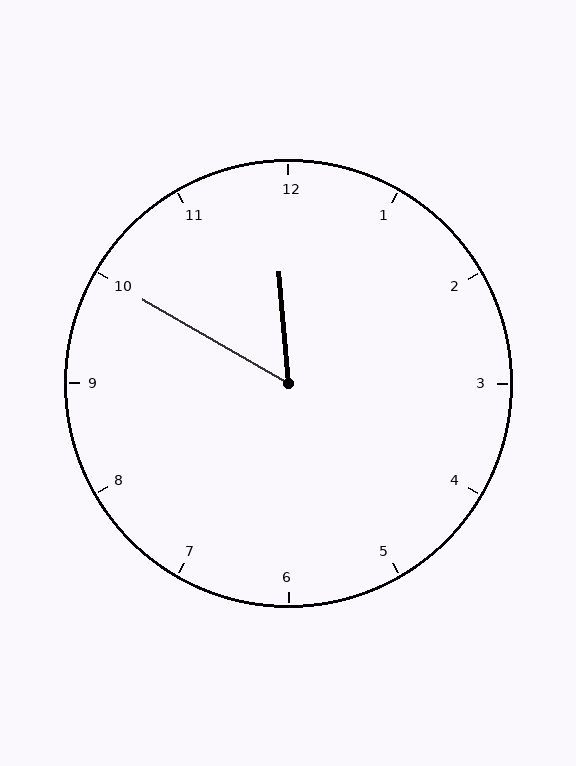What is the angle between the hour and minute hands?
Approximately 55 degrees.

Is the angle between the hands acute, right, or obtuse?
It is acute.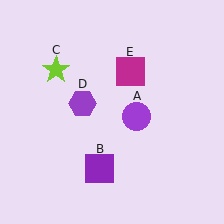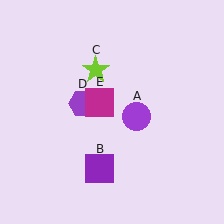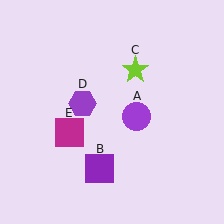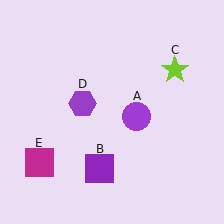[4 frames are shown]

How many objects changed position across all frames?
2 objects changed position: lime star (object C), magenta square (object E).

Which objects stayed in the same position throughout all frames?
Purple circle (object A) and purple square (object B) and purple hexagon (object D) remained stationary.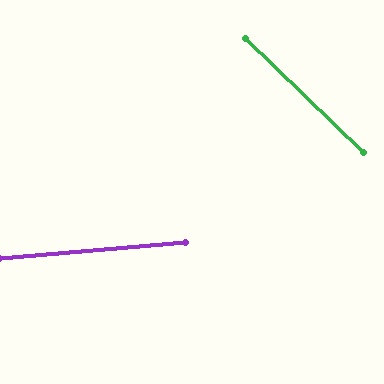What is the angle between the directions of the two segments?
Approximately 49 degrees.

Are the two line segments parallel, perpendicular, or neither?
Neither parallel nor perpendicular — they differ by about 49°.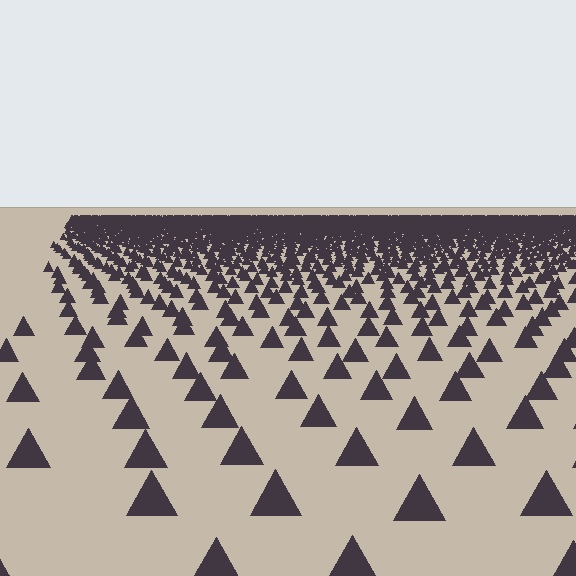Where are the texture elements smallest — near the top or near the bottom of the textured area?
Near the top.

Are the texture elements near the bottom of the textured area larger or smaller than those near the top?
Larger. Near the bottom, elements are closer to the viewer and appear at a bigger on-screen size.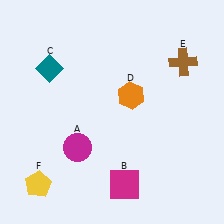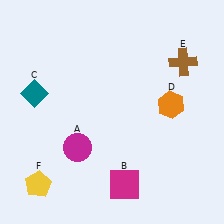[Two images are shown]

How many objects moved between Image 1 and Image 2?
2 objects moved between the two images.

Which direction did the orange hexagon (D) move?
The orange hexagon (D) moved right.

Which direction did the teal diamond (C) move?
The teal diamond (C) moved down.